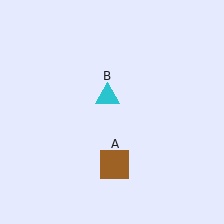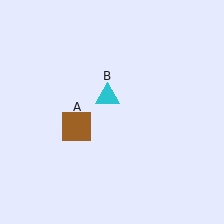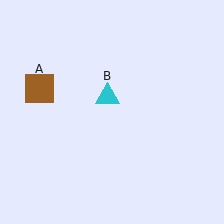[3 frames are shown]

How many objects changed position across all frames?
1 object changed position: brown square (object A).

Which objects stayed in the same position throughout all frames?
Cyan triangle (object B) remained stationary.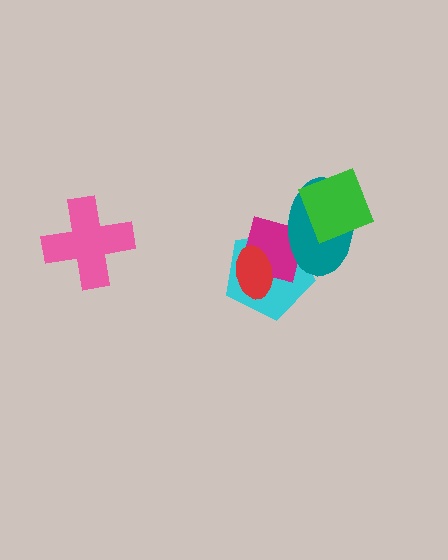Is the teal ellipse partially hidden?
Yes, it is partially covered by another shape.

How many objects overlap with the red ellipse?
2 objects overlap with the red ellipse.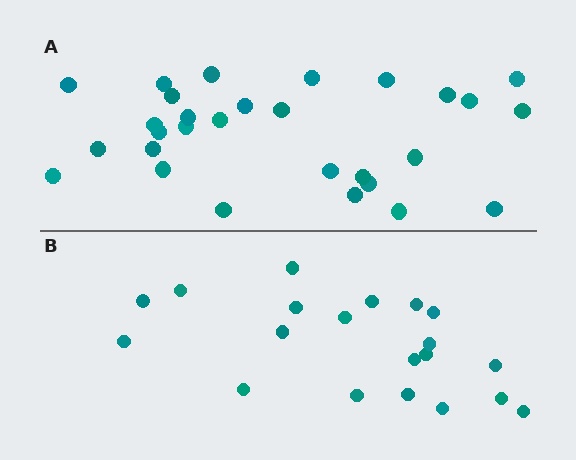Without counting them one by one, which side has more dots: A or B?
Region A (the top region) has more dots.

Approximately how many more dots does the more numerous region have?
Region A has roughly 8 or so more dots than region B.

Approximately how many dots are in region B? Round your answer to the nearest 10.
About 20 dots.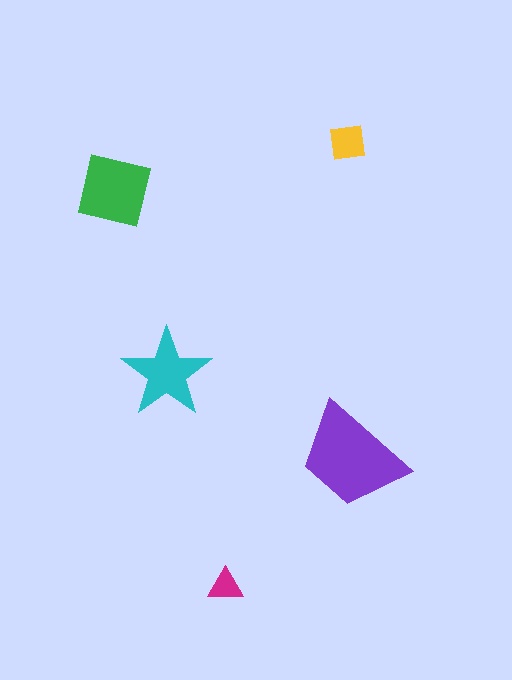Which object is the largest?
The purple trapezoid.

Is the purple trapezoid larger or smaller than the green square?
Larger.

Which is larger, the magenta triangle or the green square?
The green square.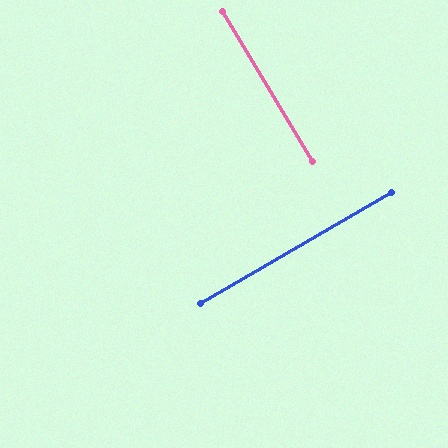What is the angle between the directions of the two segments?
Approximately 89 degrees.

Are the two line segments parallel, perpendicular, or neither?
Perpendicular — they meet at approximately 89°.